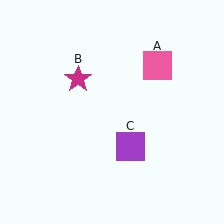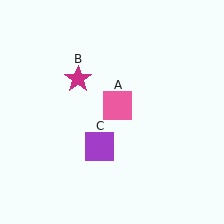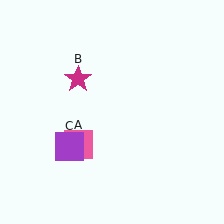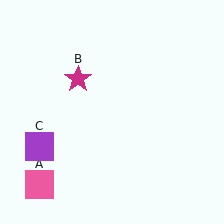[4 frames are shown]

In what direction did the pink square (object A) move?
The pink square (object A) moved down and to the left.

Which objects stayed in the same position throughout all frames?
Magenta star (object B) remained stationary.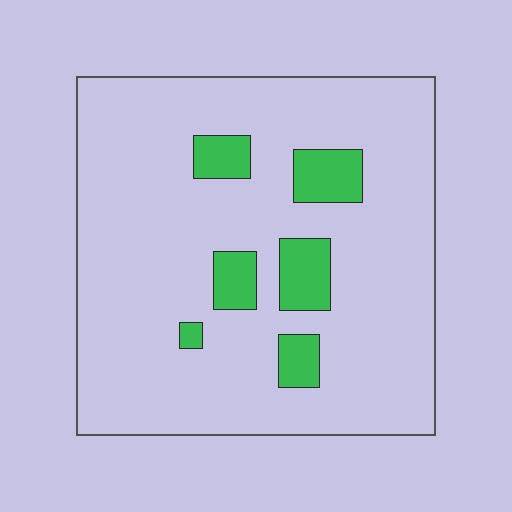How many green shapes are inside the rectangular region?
6.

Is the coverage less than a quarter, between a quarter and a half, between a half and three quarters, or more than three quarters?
Less than a quarter.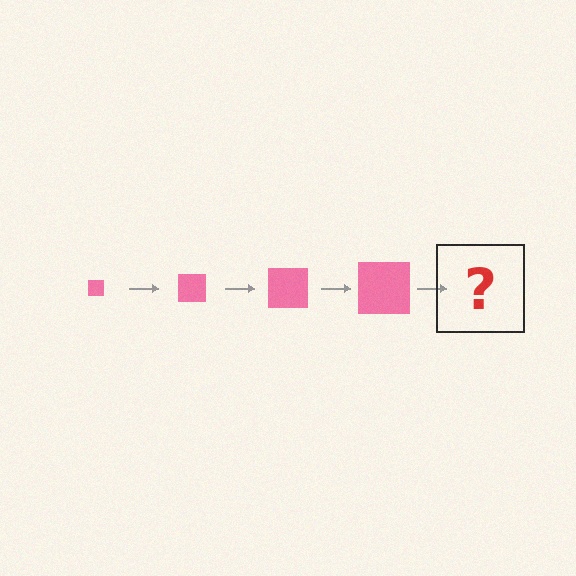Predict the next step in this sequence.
The next step is a pink square, larger than the previous one.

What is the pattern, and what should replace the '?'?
The pattern is that the square gets progressively larger each step. The '?' should be a pink square, larger than the previous one.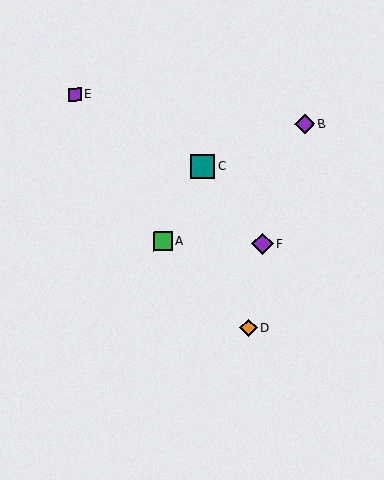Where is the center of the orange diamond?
The center of the orange diamond is at (248, 328).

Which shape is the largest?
The teal square (labeled C) is the largest.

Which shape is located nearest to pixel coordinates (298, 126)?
The purple diamond (labeled B) at (305, 124) is nearest to that location.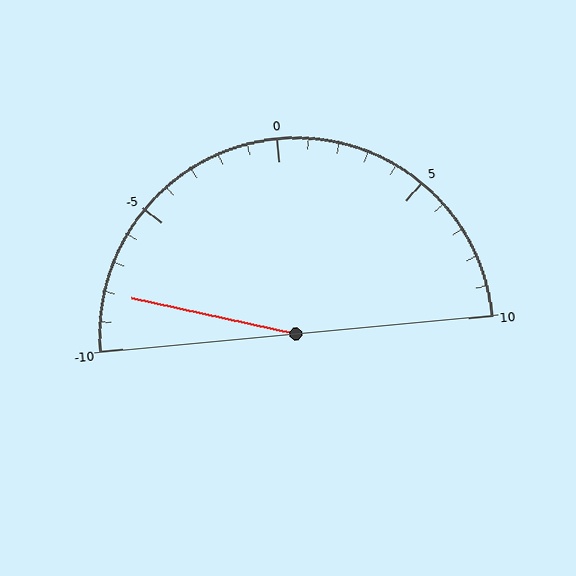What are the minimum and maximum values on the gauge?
The gauge ranges from -10 to 10.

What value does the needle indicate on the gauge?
The needle indicates approximately -8.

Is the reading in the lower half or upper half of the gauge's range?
The reading is in the lower half of the range (-10 to 10).